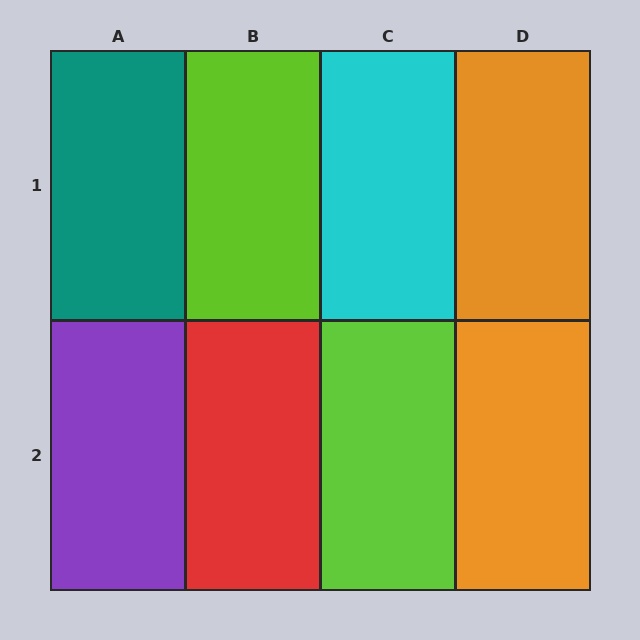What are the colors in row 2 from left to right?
Purple, red, lime, orange.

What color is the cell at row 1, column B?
Lime.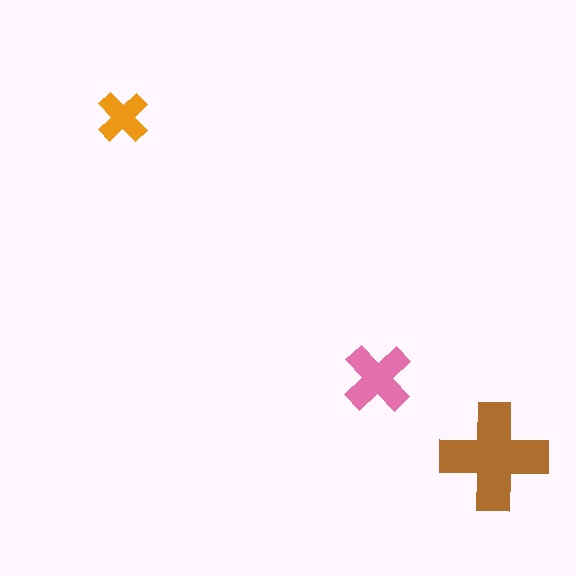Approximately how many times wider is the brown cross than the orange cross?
About 2 times wider.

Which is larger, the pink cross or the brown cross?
The brown one.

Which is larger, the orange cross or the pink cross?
The pink one.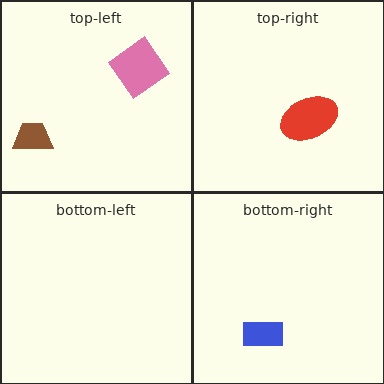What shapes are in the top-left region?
The pink diamond, the brown trapezoid.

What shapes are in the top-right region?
The red ellipse.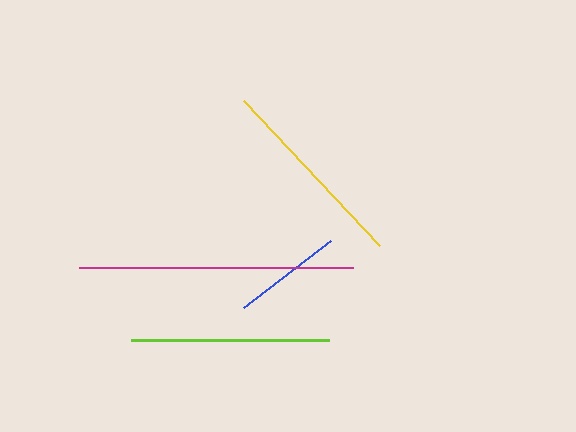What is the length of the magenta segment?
The magenta segment is approximately 274 pixels long.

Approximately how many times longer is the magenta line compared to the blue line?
The magenta line is approximately 2.5 times the length of the blue line.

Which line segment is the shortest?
The blue line is the shortest at approximately 110 pixels.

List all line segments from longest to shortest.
From longest to shortest: magenta, yellow, lime, blue.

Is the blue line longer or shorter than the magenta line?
The magenta line is longer than the blue line.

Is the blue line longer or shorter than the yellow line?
The yellow line is longer than the blue line.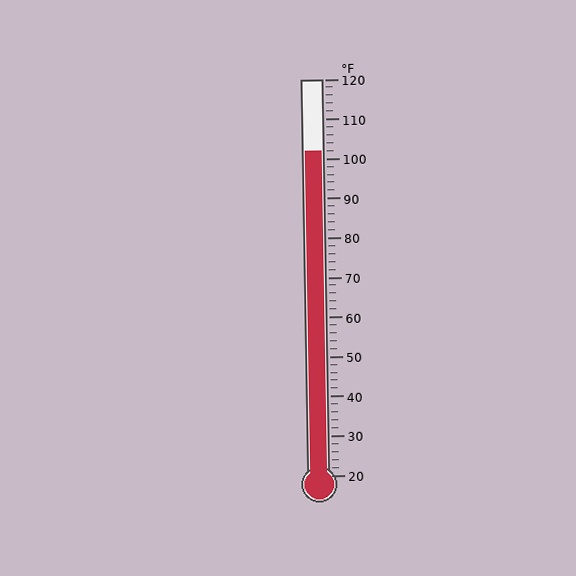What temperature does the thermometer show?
The thermometer shows approximately 102°F.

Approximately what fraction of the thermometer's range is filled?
The thermometer is filled to approximately 80% of its range.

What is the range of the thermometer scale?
The thermometer scale ranges from 20°F to 120°F.